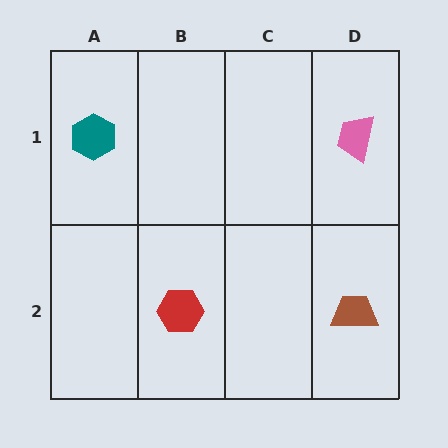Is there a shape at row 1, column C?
No, that cell is empty.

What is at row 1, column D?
A pink trapezoid.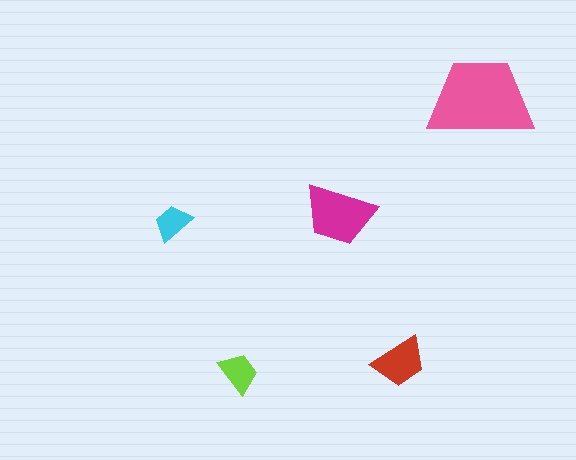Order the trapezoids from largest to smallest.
the pink one, the magenta one, the red one, the lime one, the cyan one.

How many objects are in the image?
There are 5 objects in the image.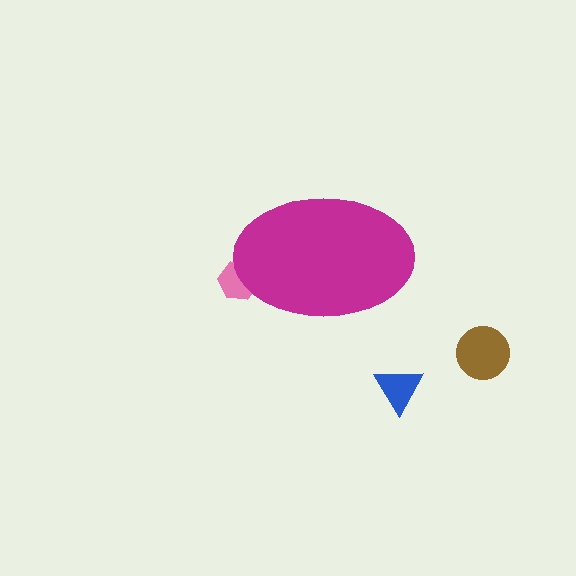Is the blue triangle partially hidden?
No, the blue triangle is fully visible.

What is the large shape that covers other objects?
A magenta ellipse.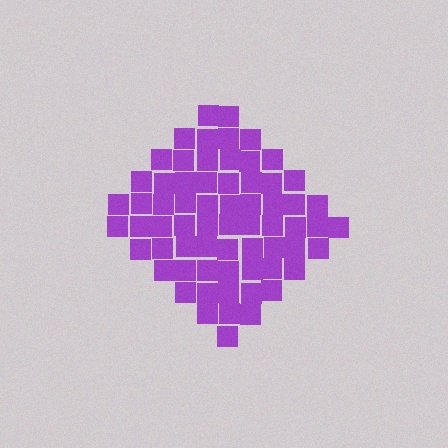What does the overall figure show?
The overall figure shows a diamond.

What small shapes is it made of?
It is made of small squares.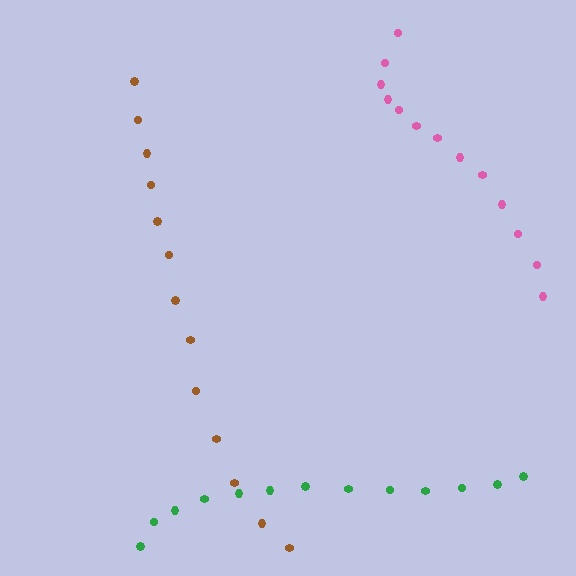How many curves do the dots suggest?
There are 3 distinct paths.